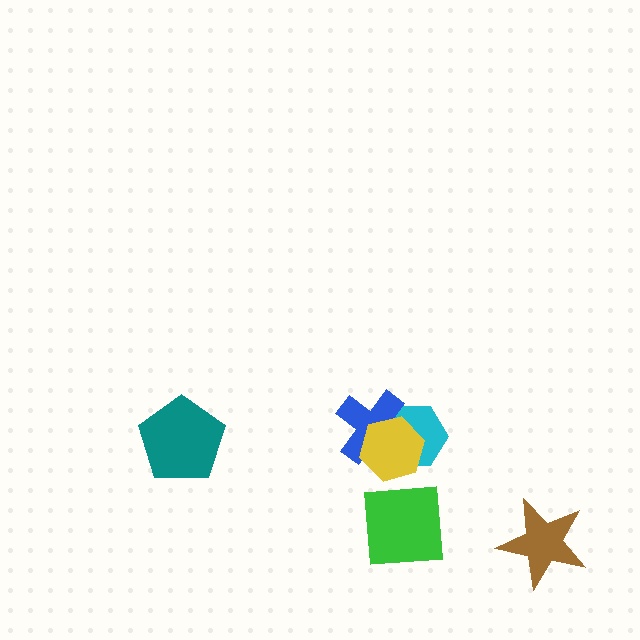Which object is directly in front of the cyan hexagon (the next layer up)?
The blue cross is directly in front of the cyan hexagon.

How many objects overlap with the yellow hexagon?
2 objects overlap with the yellow hexagon.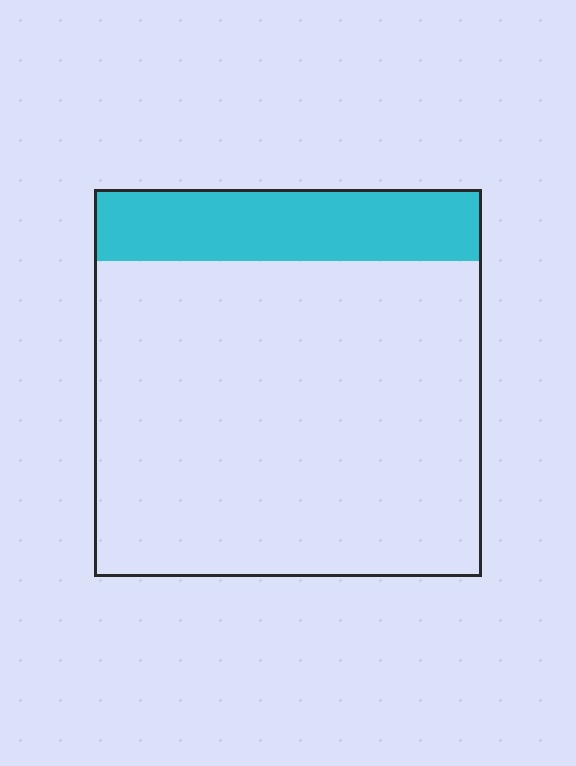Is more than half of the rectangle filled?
No.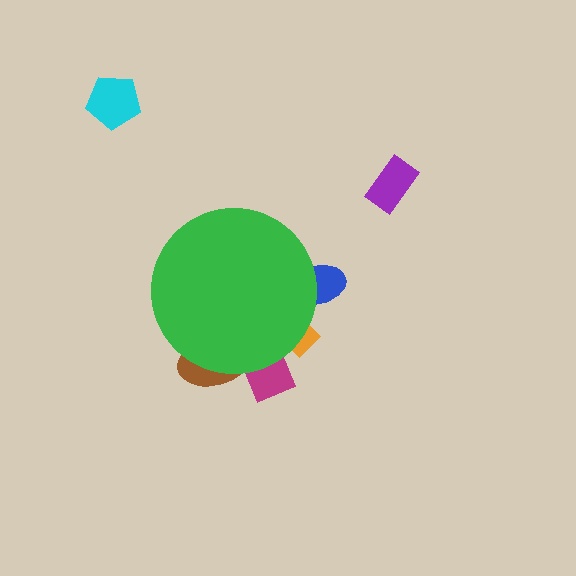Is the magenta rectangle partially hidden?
Yes, the magenta rectangle is partially hidden behind the green circle.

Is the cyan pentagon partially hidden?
No, the cyan pentagon is fully visible.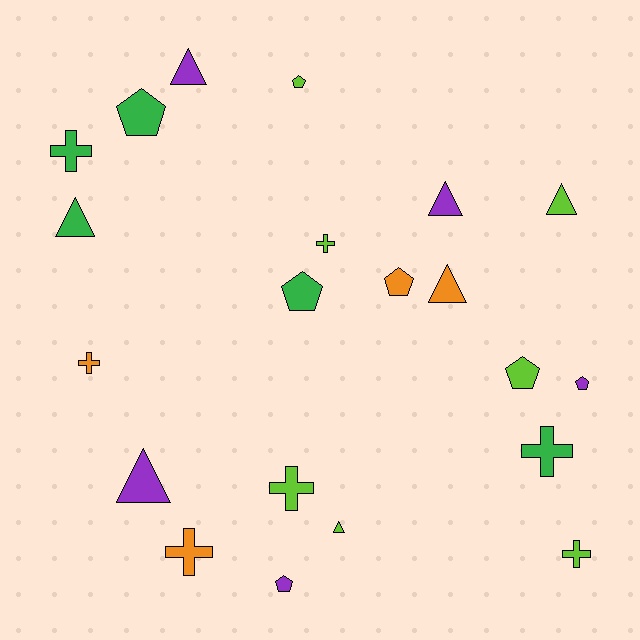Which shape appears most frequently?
Cross, with 7 objects.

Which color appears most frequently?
Lime, with 7 objects.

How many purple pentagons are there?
There are 2 purple pentagons.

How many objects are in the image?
There are 21 objects.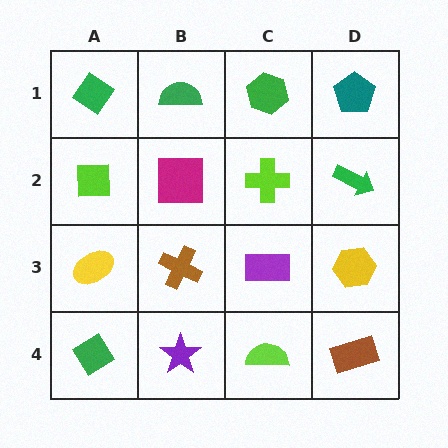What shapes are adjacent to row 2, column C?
A green hexagon (row 1, column C), a purple rectangle (row 3, column C), a magenta square (row 2, column B), a green arrow (row 2, column D).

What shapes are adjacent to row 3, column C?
A lime cross (row 2, column C), a lime semicircle (row 4, column C), a brown cross (row 3, column B), a yellow hexagon (row 3, column D).